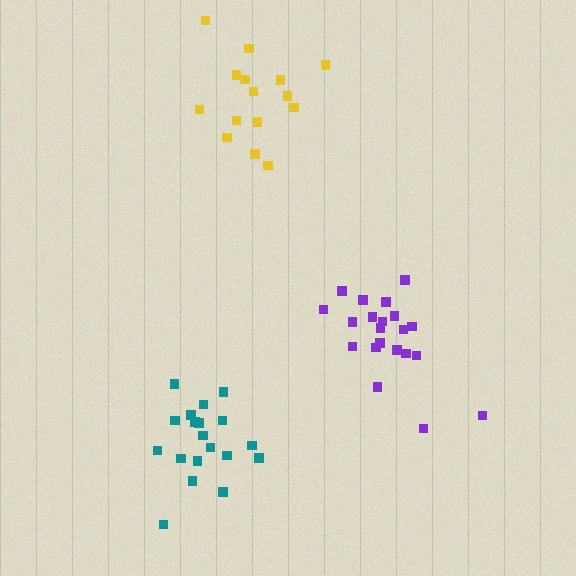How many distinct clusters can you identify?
There are 3 distinct clusters.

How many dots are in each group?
Group 1: 21 dots, Group 2: 15 dots, Group 3: 19 dots (55 total).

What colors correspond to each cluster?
The clusters are colored: purple, yellow, teal.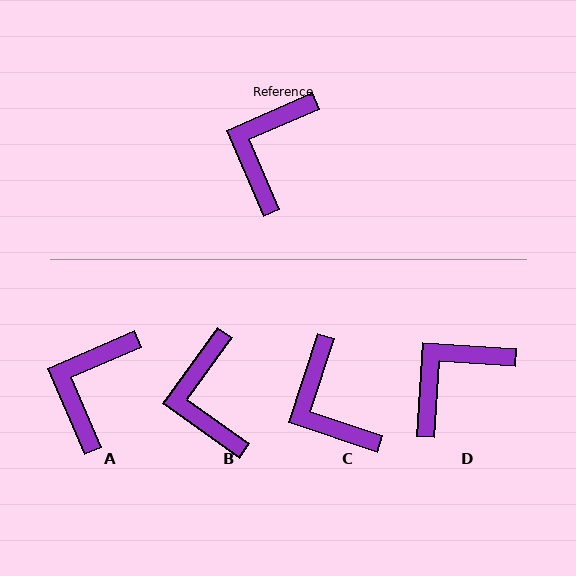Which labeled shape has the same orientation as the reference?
A.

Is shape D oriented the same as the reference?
No, it is off by about 27 degrees.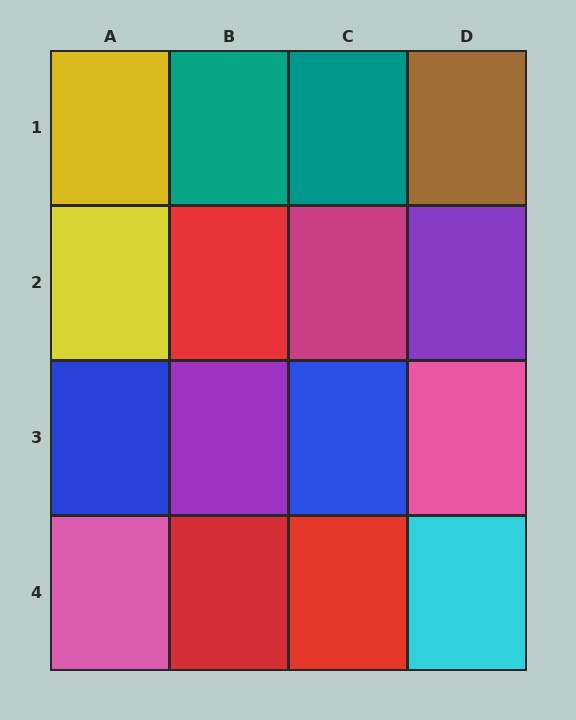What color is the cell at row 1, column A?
Yellow.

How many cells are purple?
2 cells are purple.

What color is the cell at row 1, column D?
Brown.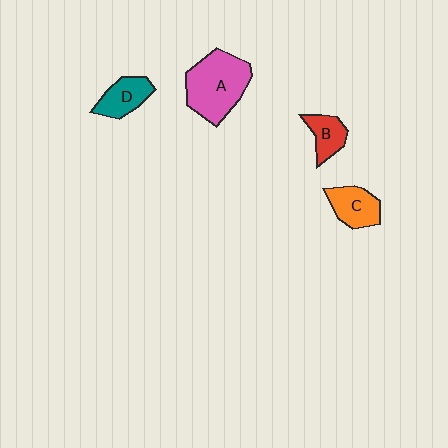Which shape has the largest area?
Shape A (pink).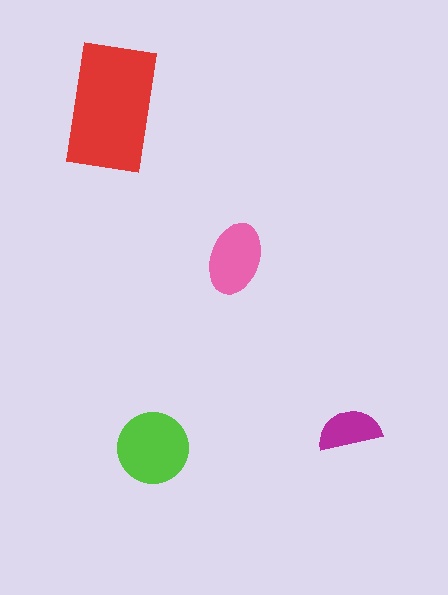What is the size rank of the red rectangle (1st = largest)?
1st.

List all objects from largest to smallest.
The red rectangle, the lime circle, the pink ellipse, the magenta semicircle.